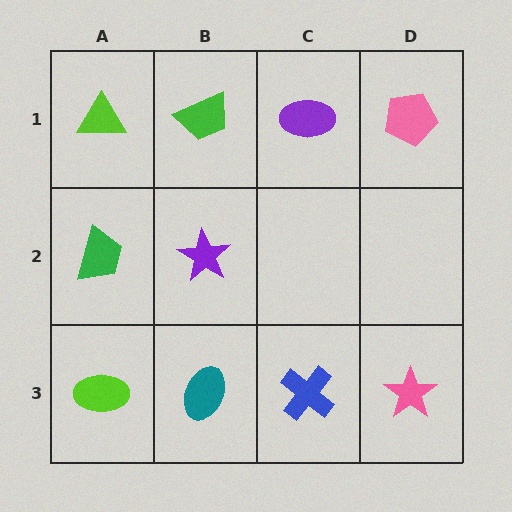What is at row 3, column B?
A teal ellipse.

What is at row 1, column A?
A lime triangle.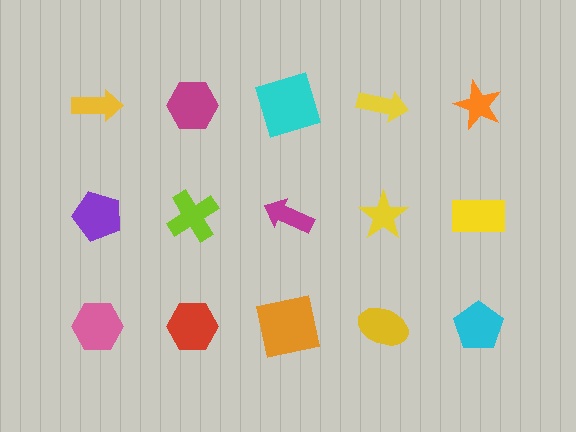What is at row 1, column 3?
A cyan square.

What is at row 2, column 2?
A lime cross.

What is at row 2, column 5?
A yellow rectangle.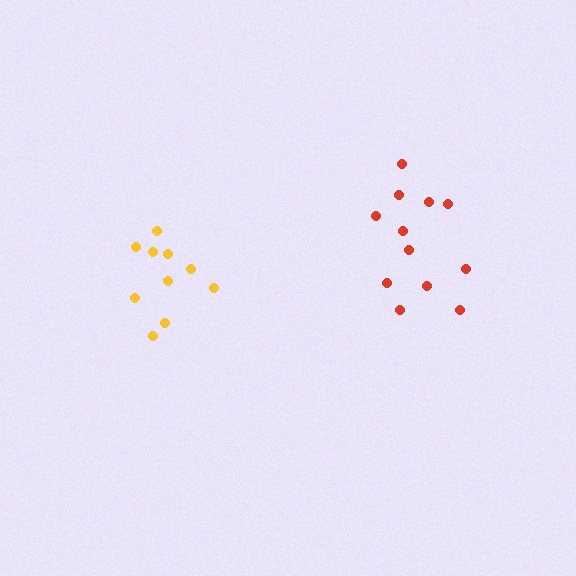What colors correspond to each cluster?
The clusters are colored: red, yellow.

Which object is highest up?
The red cluster is topmost.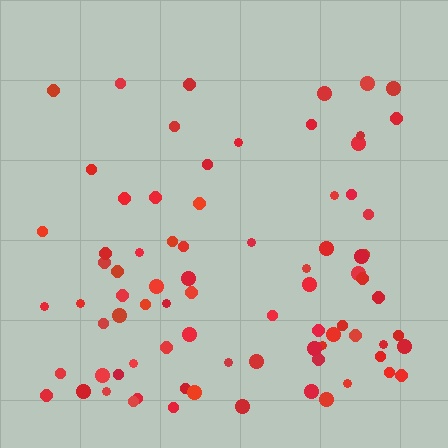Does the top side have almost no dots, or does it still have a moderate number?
Still a moderate number, just noticeably fewer than the bottom.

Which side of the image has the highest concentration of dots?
The bottom.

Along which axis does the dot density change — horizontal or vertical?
Vertical.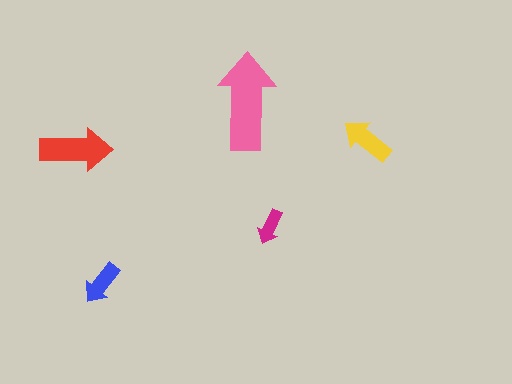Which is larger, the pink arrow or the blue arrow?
The pink one.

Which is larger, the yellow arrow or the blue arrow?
The yellow one.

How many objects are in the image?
There are 5 objects in the image.